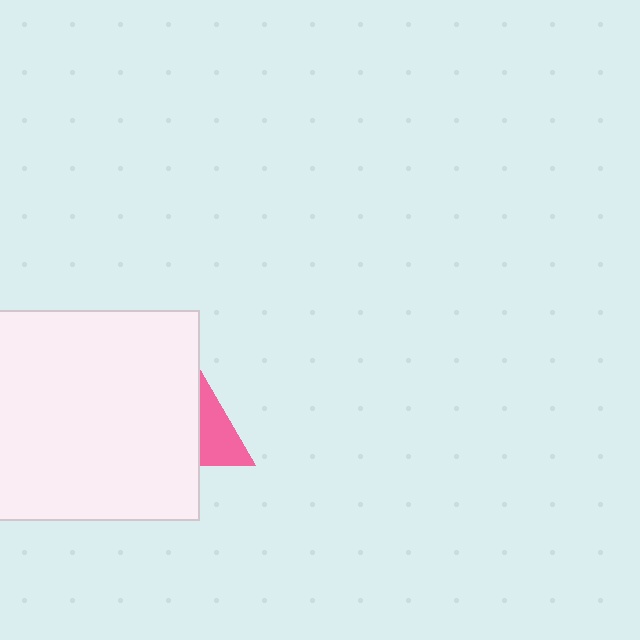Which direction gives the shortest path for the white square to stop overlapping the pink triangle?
Moving left gives the shortest separation.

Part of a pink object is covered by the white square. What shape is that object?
It is a triangle.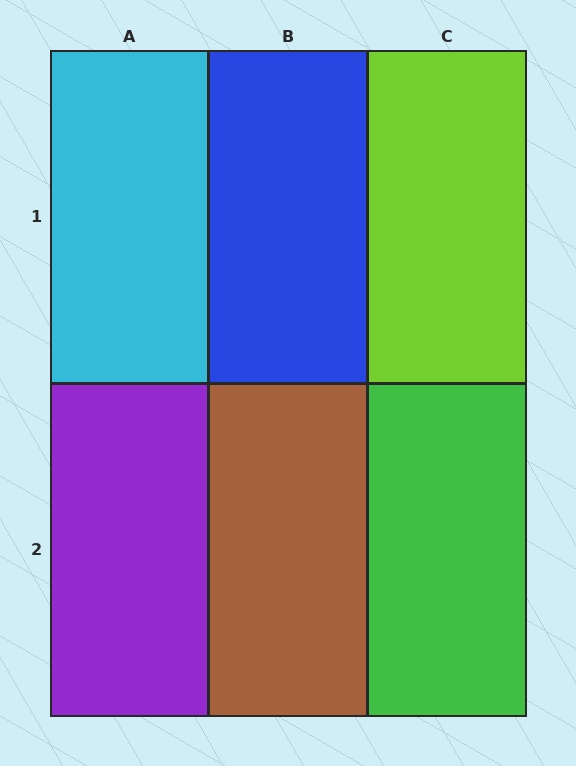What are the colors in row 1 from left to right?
Cyan, blue, lime.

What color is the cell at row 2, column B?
Brown.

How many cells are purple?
1 cell is purple.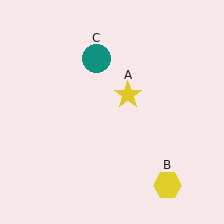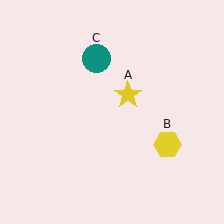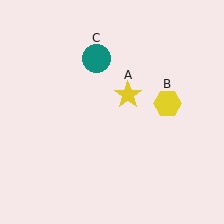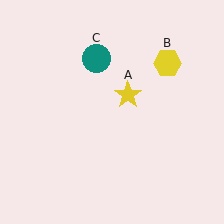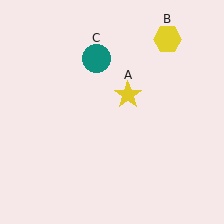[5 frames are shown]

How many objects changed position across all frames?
1 object changed position: yellow hexagon (object B).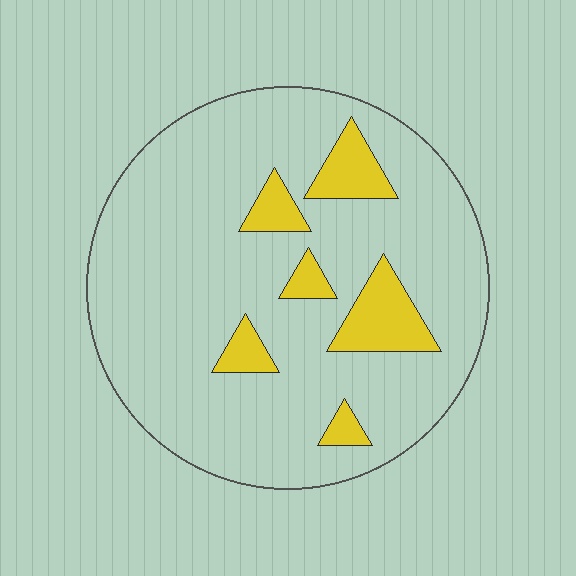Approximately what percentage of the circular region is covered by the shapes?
Approximately 15%.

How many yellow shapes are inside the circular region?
6.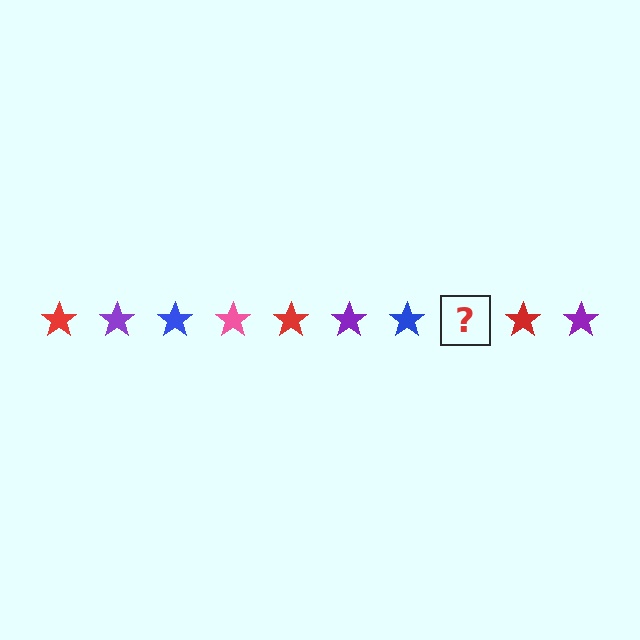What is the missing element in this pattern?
The missing element is a pink star.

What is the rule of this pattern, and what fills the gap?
The rule is that the pattern cycles through red, purple, blue, pink stars. The gap should be filled with a pink star.